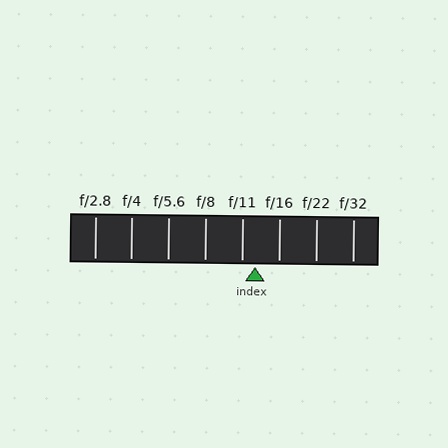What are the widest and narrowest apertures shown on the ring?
The widest aperture shown is f/2.8 and the narrowest is f/32.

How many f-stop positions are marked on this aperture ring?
There are 8 f-stop positions marked.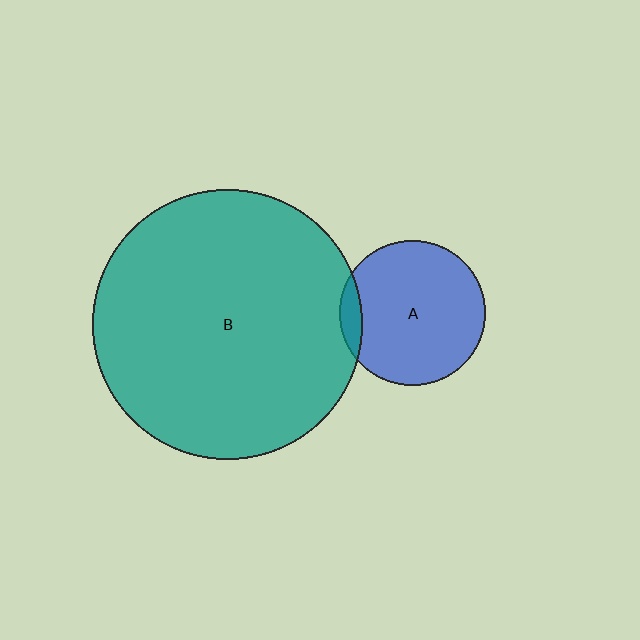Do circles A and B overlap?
Yes.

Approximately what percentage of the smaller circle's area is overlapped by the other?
Approximately 10%.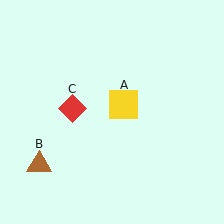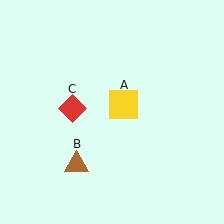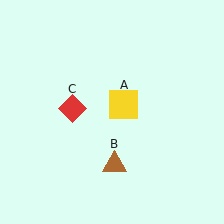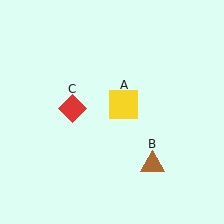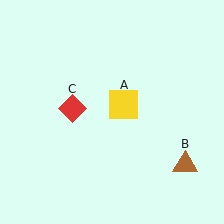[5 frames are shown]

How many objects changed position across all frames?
1 object changed position: brown triangle (object B).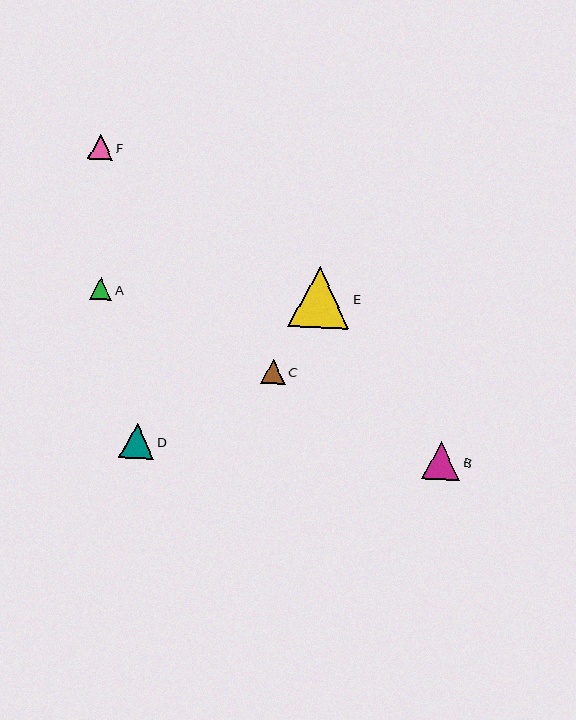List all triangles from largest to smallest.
From largest to smallest: E, B, D, F, C, A.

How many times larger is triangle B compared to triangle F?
Triangle B is approximately 1.5 times the size of triangle F.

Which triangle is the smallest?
Triangle A is the smallest with a size of approximately 22 pixels.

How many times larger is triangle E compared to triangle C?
Triangle E is approximately 2.5 times the size of triangle C.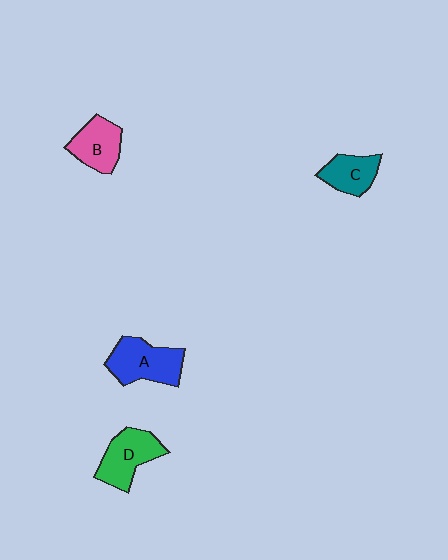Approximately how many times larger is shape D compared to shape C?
Approximately 1.4 times.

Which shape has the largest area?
Shape A (blue).